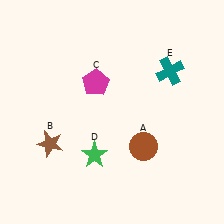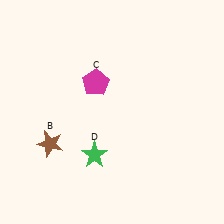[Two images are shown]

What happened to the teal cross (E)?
The teal cross (E) was removed in Image 2. It was in the top-right area of Image 1.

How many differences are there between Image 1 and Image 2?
There are 2 differences between the two images.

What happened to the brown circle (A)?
The brown circle (A) was removed in Image 2. It was in the bottom-right area of Image 1.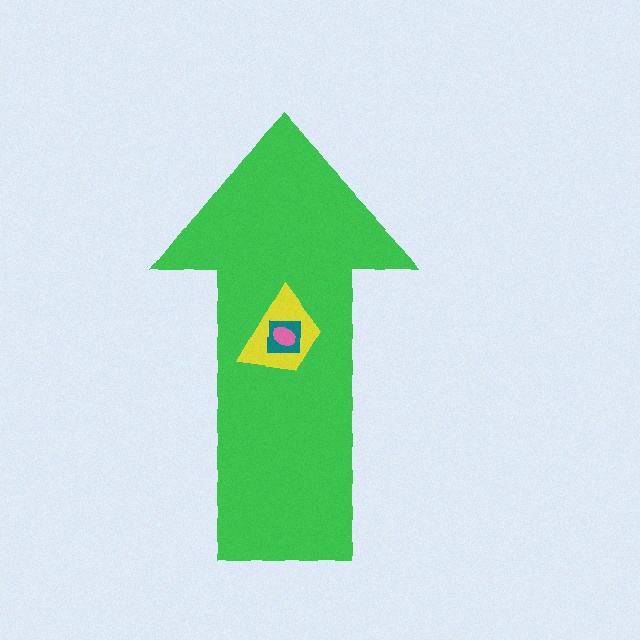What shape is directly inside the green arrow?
The yellow trapezoid.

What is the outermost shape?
The green arrow.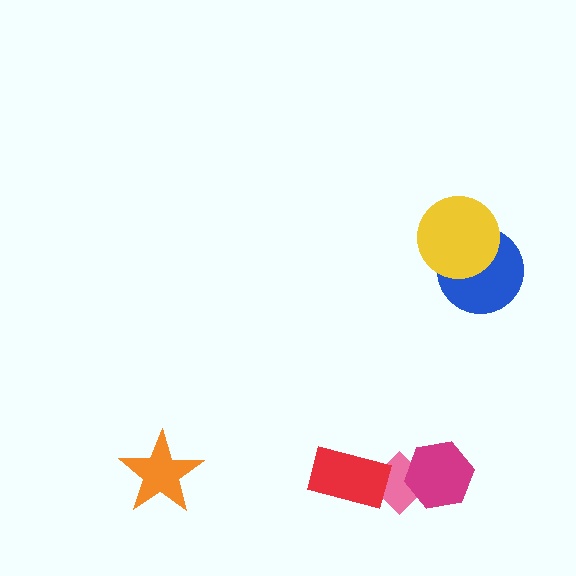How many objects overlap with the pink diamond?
2 objects overlap with the pink diamond.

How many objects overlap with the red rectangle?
1 object overlaps with the red rectangle.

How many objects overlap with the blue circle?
1 object overlaps with the blue circle.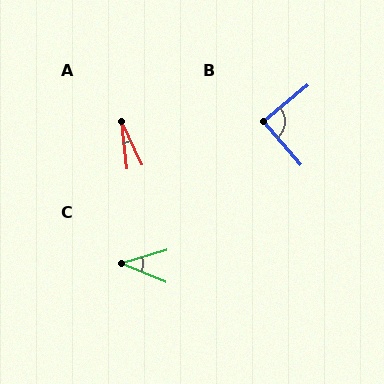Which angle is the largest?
B, at approximately 89 degrees.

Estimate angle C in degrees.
Approximately 39 degrees.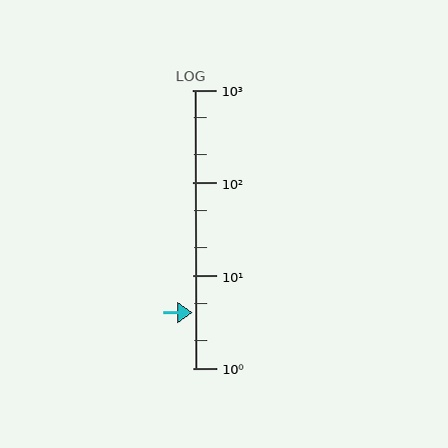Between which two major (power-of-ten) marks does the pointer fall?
The pointer is between 1 and 10.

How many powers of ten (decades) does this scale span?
The scale spans 3 decades, from 1 to 1000.